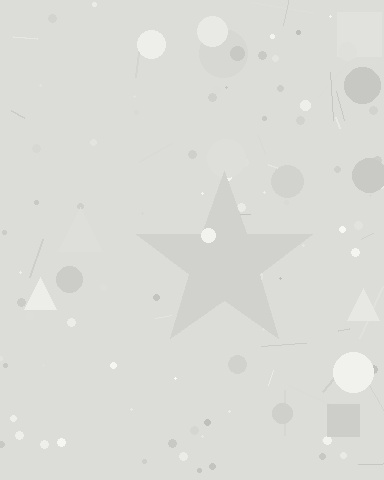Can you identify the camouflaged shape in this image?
The camouflaged shape is a star.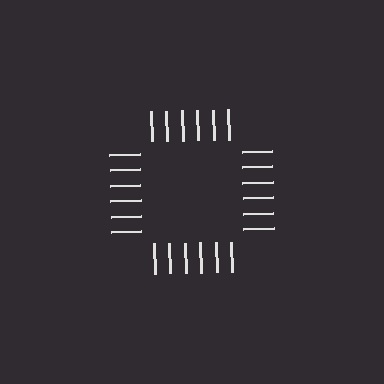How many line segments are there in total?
24 — 6 along each of the 4 edges.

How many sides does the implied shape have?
4 sides — the line-ends trace a square.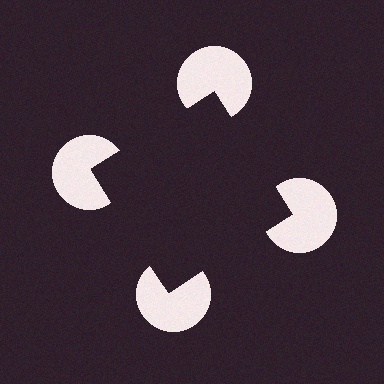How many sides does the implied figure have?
4 sides.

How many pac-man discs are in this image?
There are 4 — one at each vertex of the illusory square.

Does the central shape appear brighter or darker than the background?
It typically appears slightly darker than the background, even though no actual brightness change is drawn.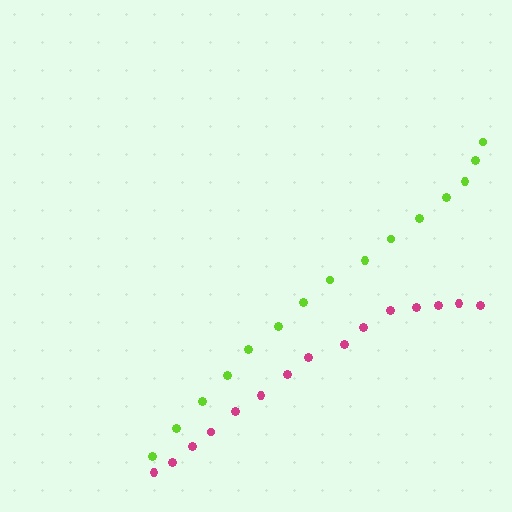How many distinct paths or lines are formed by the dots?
There are 2 distinct paths.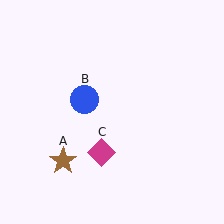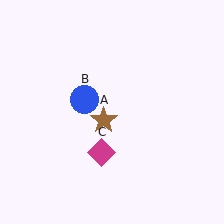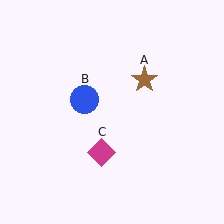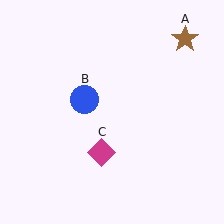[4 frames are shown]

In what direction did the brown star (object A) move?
The brown star (object A) moved up and to the right.